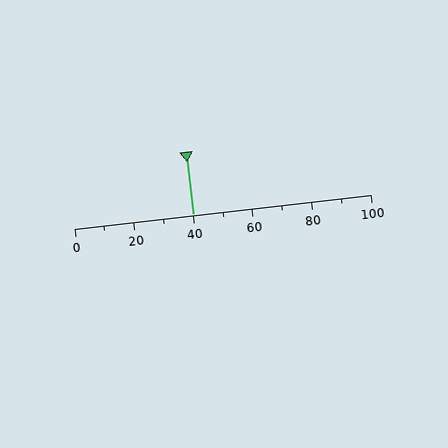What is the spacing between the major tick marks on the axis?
The major ticks are spaced 20 apart.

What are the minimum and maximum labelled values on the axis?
The axis runs from 0 to 100.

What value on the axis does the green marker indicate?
The marker indicates approximately 40.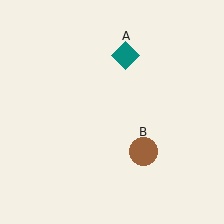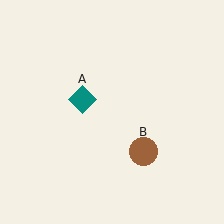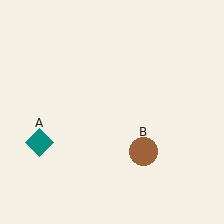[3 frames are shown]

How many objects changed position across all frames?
1 object changed position: teal diamond (object A).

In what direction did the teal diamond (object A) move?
The teal diamond (object A) moved down and to the left.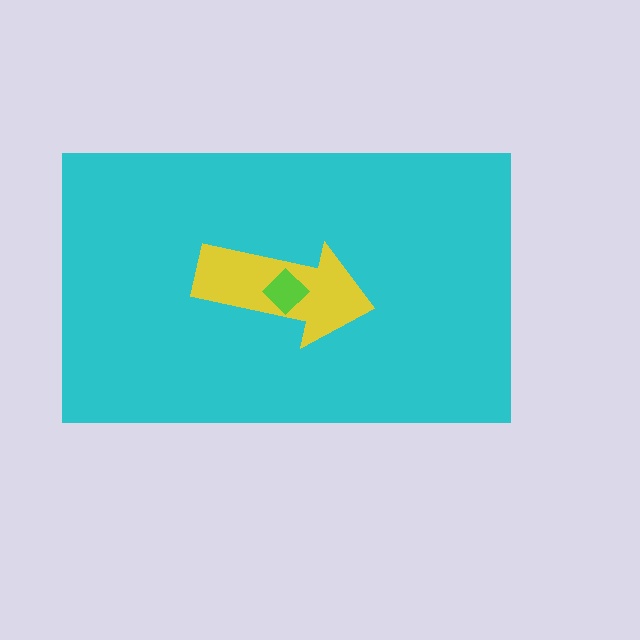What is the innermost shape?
The lime diamond.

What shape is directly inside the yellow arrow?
The lime diamond.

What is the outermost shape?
The cyan rectangle.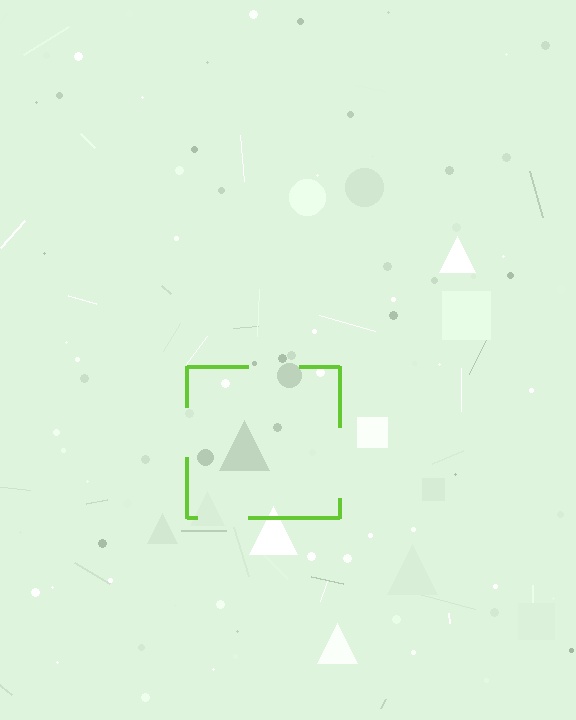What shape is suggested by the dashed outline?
The dashed outline suggests a square.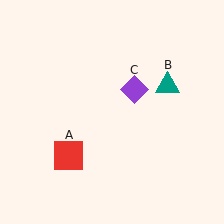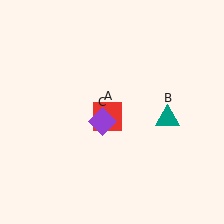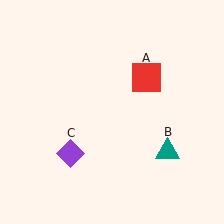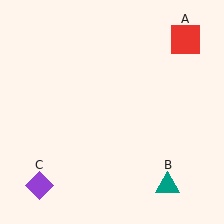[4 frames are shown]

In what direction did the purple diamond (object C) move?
The purple diamond (object C) moved down and to the left.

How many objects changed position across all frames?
3 objects changed position: red square (object A), teal triangle (object B), purple diamond (object C).